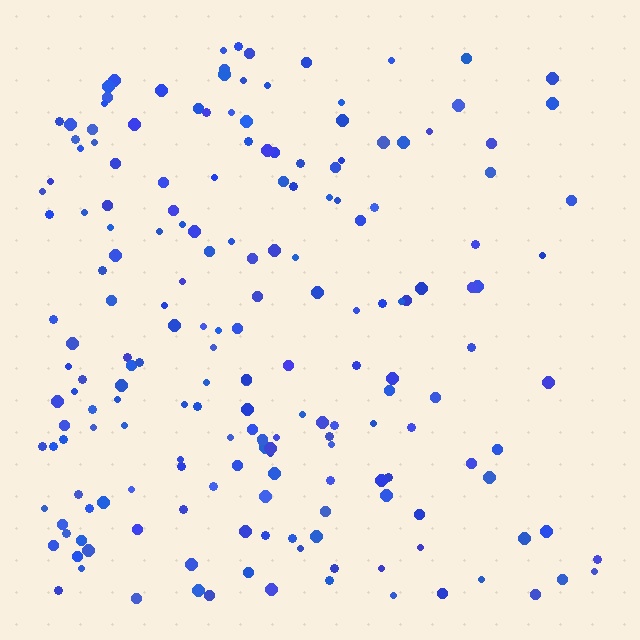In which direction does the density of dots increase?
From right to left, with the left side densest.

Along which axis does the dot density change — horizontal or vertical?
Horizontal.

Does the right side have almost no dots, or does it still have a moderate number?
Still a moderate number, just noticeably fewer than the left.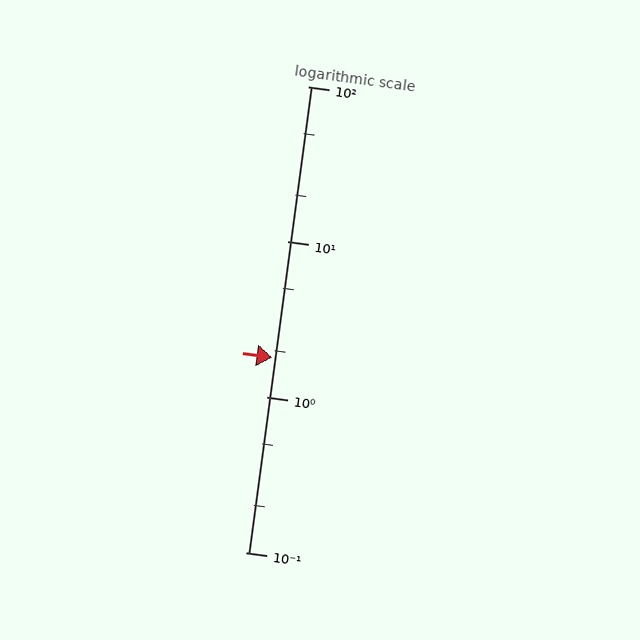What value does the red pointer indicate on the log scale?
The pointer indicates approximately 1.8.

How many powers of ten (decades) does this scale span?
The scale spans 3 decades, from 0.1 to 100.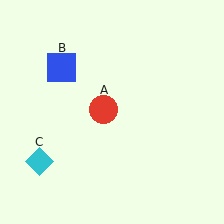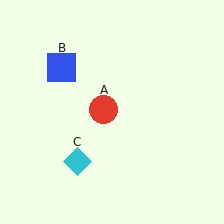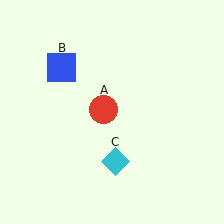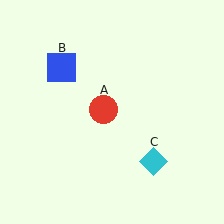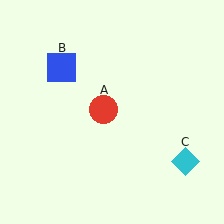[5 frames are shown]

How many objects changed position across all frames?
1 object changed position: cyan diamond (object C).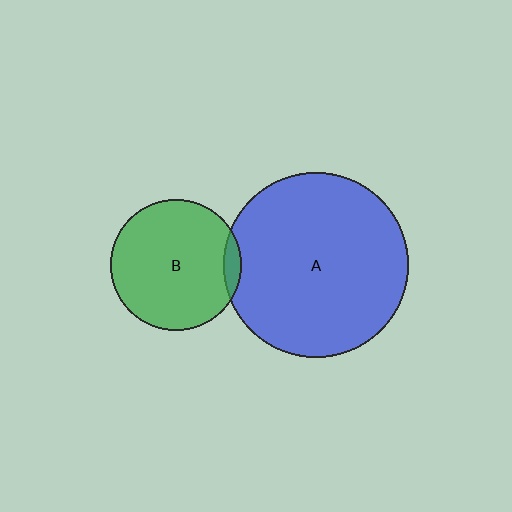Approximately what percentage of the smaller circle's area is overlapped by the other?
Approximately 5%.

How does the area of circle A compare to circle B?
Approximately 2.0 times.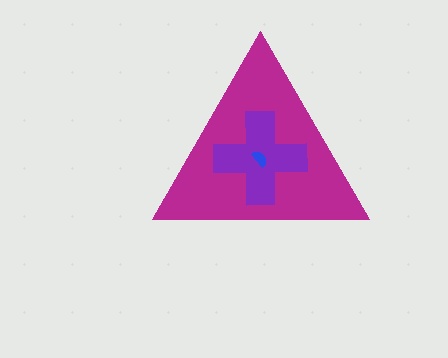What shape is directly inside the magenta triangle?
The purple cross.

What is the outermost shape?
The magenta triangle.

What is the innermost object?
The blue semicircle.